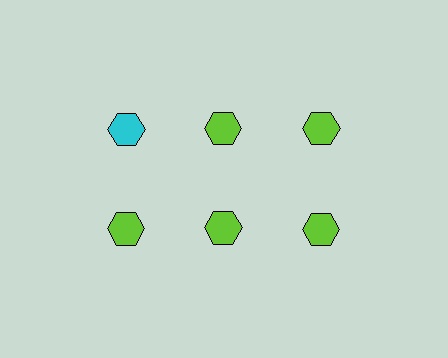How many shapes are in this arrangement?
There are 6 shapes arranged in a grid pattern.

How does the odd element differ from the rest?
It has a different color: cyan instead of lime.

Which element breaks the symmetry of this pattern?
The cyan hexagon in the top row, leftmost column breaks the symmetry. All other shapes are lime hexagons.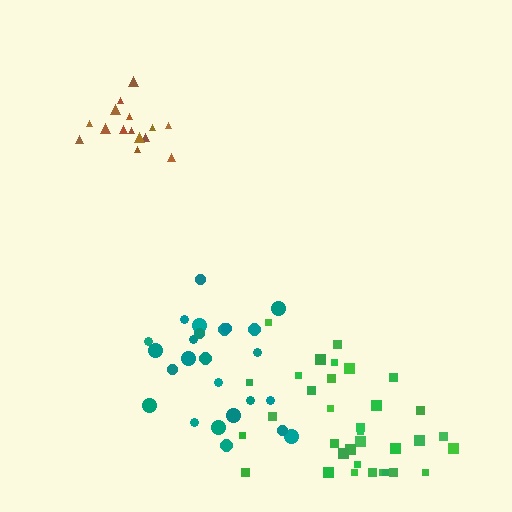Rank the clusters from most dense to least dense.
brown, teal, green.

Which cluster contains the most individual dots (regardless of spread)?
Green (34).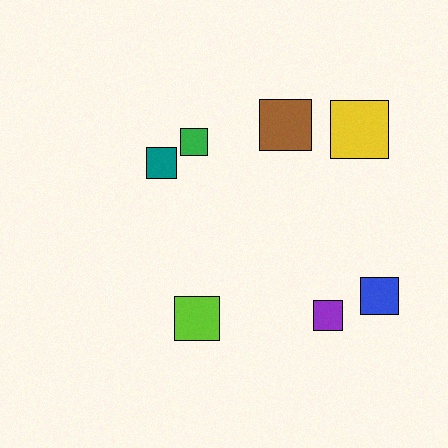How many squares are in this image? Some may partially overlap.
There are 7 squares.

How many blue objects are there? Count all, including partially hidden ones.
There is 1 blue object.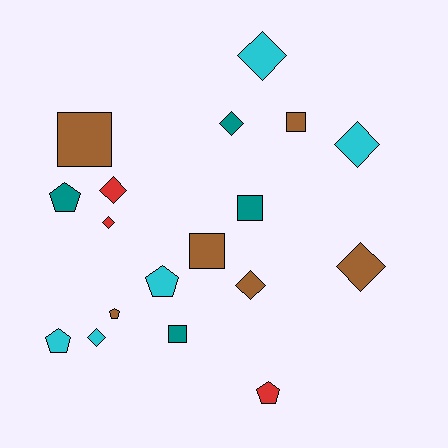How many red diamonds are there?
There are 2 red diamonds.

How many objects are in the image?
There are 18 objects.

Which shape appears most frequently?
Diamond, with 8 objects.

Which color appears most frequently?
Brown, with 6 objects.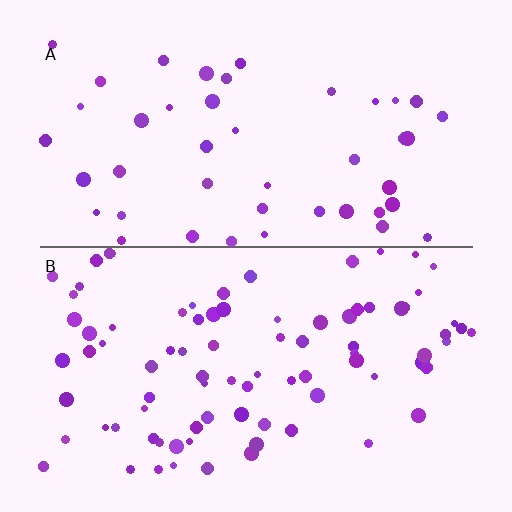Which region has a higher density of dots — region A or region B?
B (the bottom).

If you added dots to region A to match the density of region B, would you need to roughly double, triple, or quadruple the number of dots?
Approximately double.